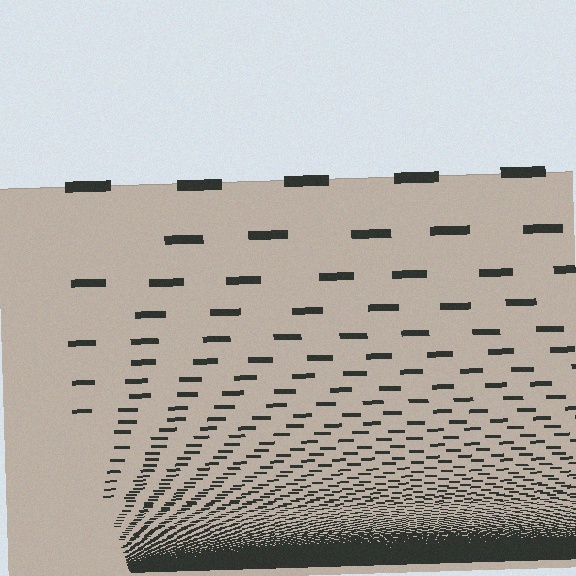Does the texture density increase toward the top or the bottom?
Density increases toward the bottom.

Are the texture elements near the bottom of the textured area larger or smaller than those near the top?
Smaller. The gradient is inverted — elements near the bottom are smaller and denser.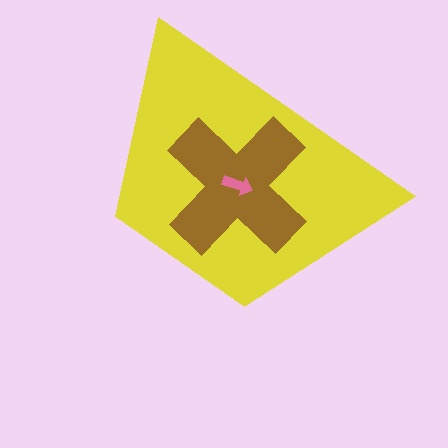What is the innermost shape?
The pink arrow.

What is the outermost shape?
The yellow trapezoid.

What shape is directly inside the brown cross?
The pink arrow.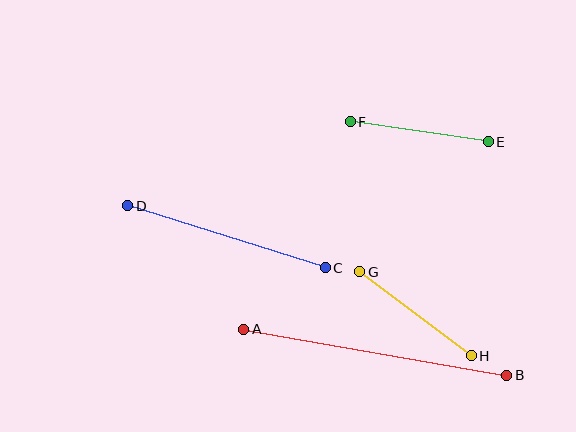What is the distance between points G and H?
The distance is approximately 140 pixels.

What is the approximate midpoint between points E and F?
The midpoint is at approximately (419, 132) pixels.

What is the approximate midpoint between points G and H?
The midpoint is at approximately (416, 314) pixels.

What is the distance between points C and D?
The distance is approximately 207 pixels.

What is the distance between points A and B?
The distance is approximately 267 pixels.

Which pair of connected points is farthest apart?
Points A and B are farthest apart.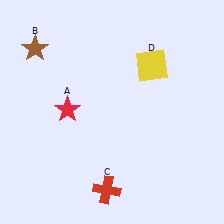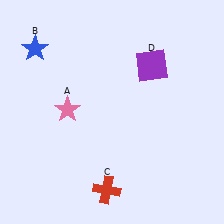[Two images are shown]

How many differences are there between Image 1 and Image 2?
There are 3 differences between the two images.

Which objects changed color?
A changed from red to pink. B changed from brown to blue. D changed from yellow to purple.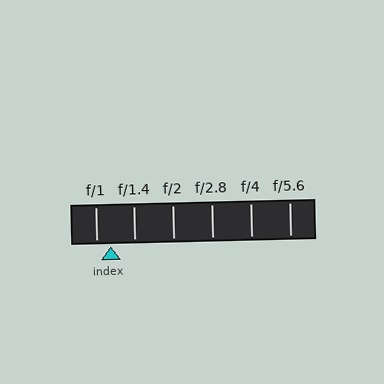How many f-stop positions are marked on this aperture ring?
There are 6 f-stop positions marked.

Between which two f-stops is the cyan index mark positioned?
The index mark is between f/1 and f/1.4.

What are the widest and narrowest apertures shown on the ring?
The widest aperture shown is f/1 and the narrowest is f/5.6.